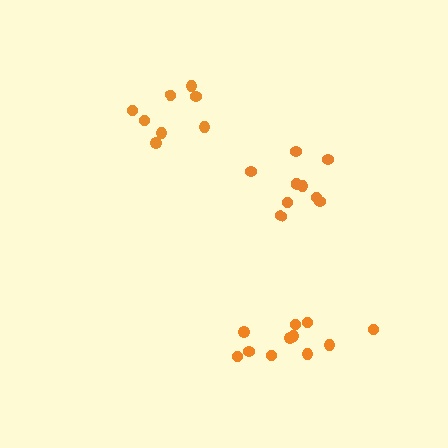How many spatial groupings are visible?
There are 3 spatial groupings.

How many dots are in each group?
Group 1: 11 dots, Group 2: 8 dots, Group 3: 10 dots (29 total).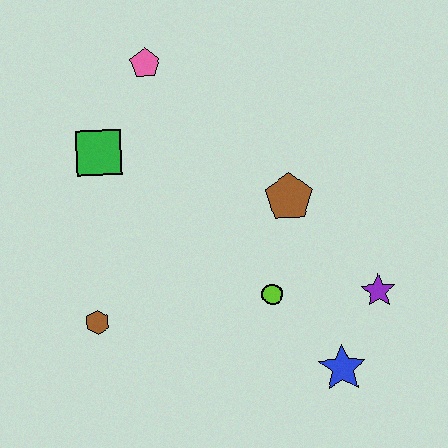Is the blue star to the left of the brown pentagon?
No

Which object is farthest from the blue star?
The pink pentagon is farthest from the blue star.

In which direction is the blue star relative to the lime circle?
The blue star is below the lime circle.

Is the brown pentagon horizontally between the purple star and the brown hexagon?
Yes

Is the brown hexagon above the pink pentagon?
No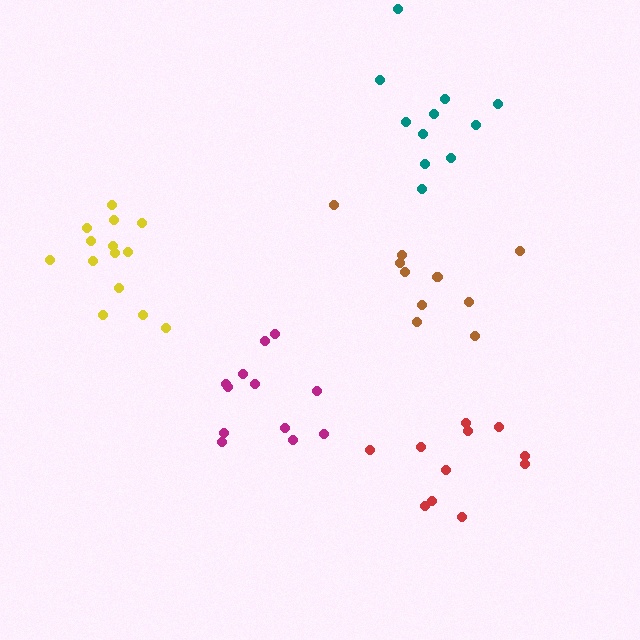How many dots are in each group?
Group 1: 14 dots, Group 2: 11 dots, Group 3: 12 dots, Group 4: 11 dots, Group 5: 10 dots (58 total).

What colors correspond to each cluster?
The clusters are colored: yellow, red, magenta, teal, brown.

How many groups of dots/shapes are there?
There are 5 groups.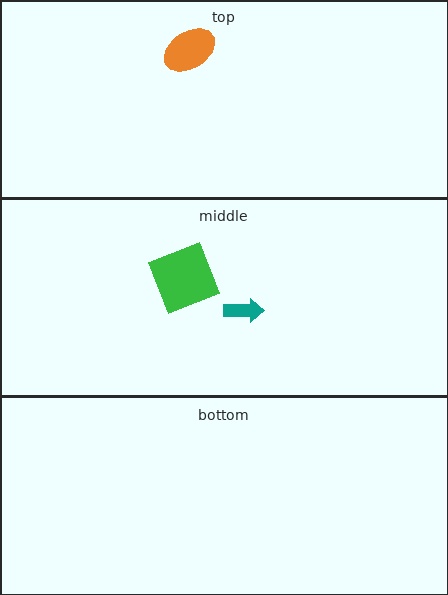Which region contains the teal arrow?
The middle region.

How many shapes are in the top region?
1.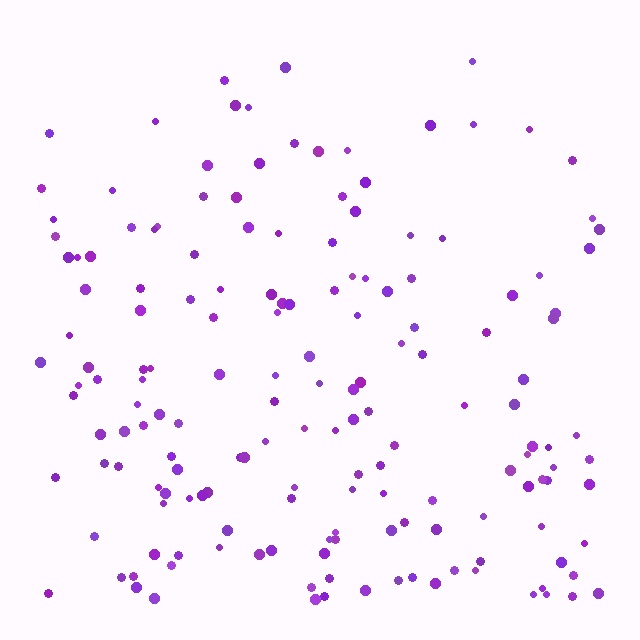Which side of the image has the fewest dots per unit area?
The top.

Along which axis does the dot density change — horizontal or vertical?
Vertical.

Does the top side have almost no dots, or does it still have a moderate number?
Still a moderate number, just noticeably fewer than the bottom.